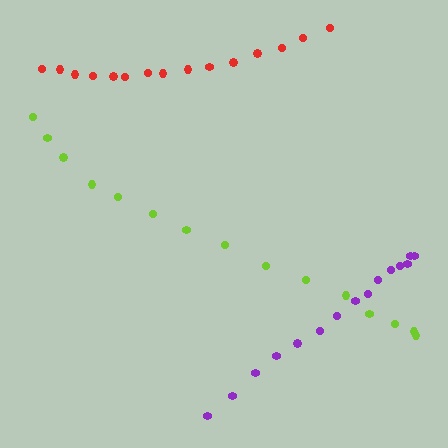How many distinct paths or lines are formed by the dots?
There are 3 distinct paths.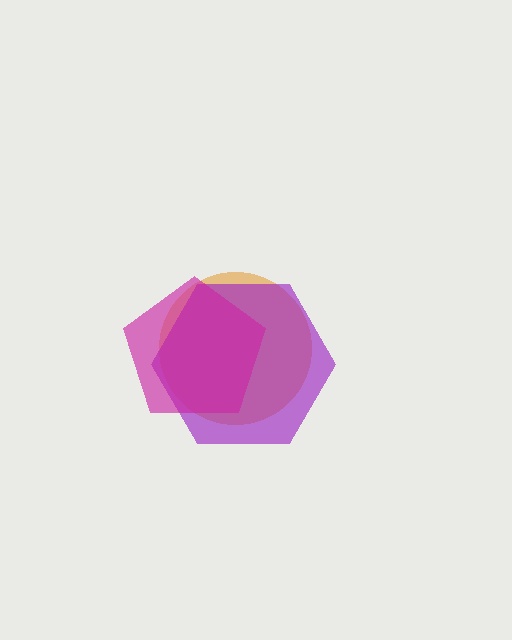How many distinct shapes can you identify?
There are 3 distinct shapes: an orange circle, a purple hexagon, a magenta pentagon.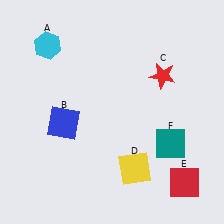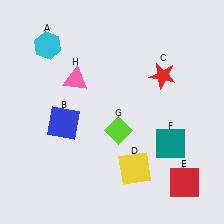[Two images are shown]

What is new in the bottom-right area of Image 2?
A lime diamond (G) was added in the bottom-right area of Image 2.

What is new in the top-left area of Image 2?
A pink triangle (H) was added in the top-left area of Image 2.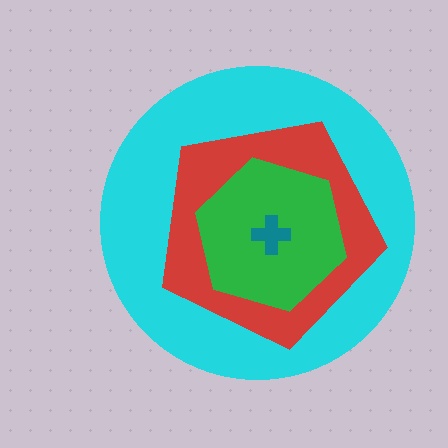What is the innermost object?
The teal cross.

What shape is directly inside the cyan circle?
The red pentagon.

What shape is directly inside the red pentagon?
The green hexagon.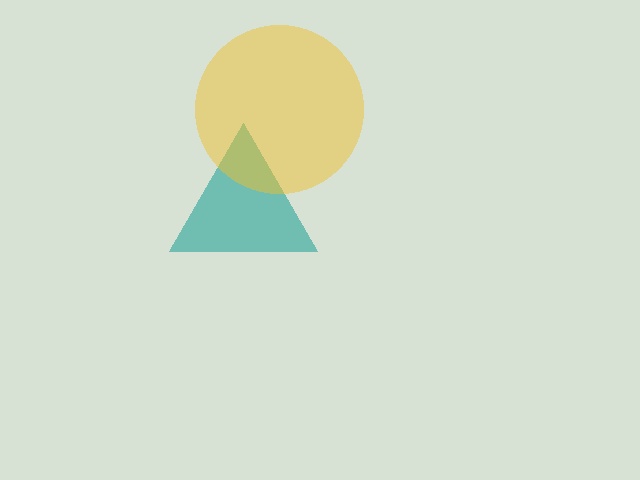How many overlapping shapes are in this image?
There are 2 overlapping shapes in the image.